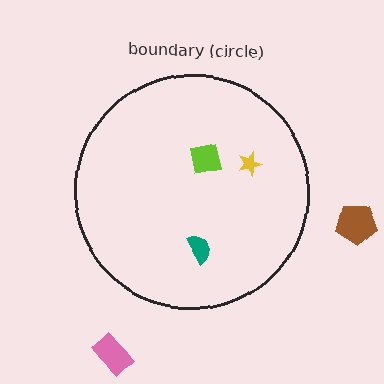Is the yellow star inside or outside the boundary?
Inside.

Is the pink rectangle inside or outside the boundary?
Outside.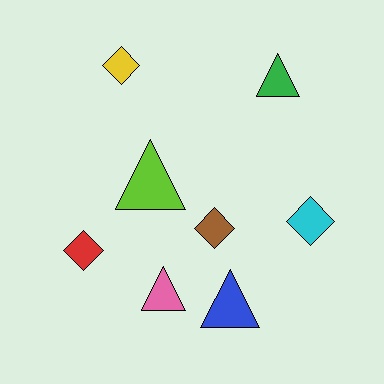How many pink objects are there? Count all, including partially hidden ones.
There is 1 pink object.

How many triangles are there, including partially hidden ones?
There are 4 triangles.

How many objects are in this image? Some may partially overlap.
There are 8 objects.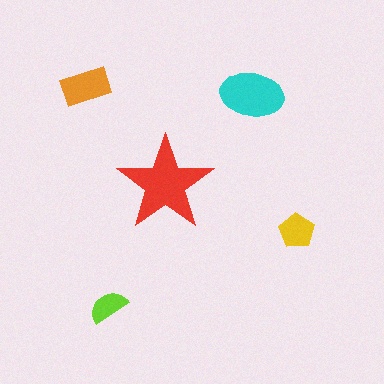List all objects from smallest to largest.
The lime semicircle, the yellow pentagon, the orange rectangle, the cyan ellipse, the red star.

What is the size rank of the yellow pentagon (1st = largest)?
4th.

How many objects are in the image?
There are 5 objects in the image.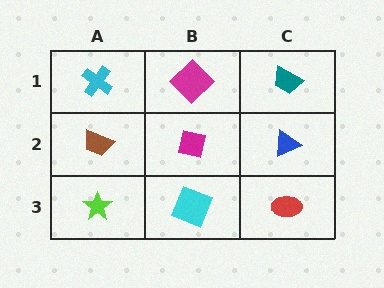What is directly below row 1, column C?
A blue triangle.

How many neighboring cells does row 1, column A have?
2.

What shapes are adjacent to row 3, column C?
A blue triangle (row 2, column C), a cyan square (row 3, column B).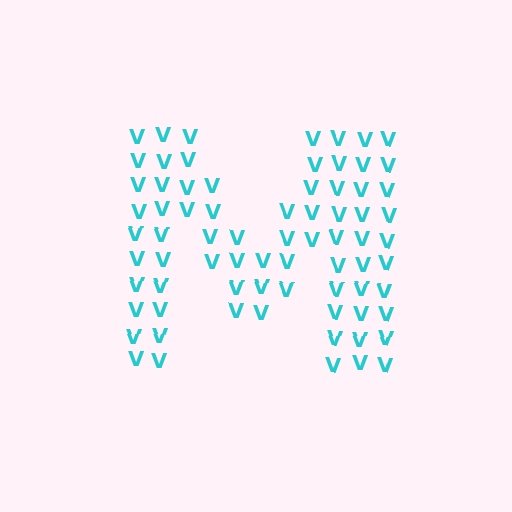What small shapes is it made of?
It is made of small letter V's.